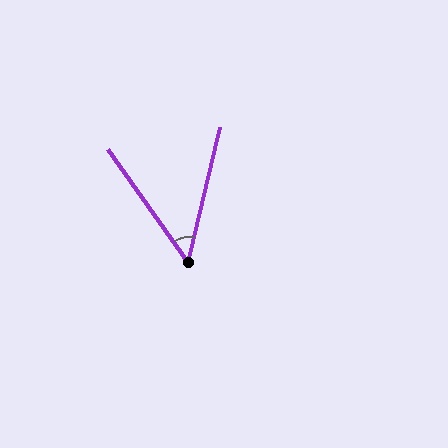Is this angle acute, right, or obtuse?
It is acute.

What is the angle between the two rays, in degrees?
Approximately 49 degrees.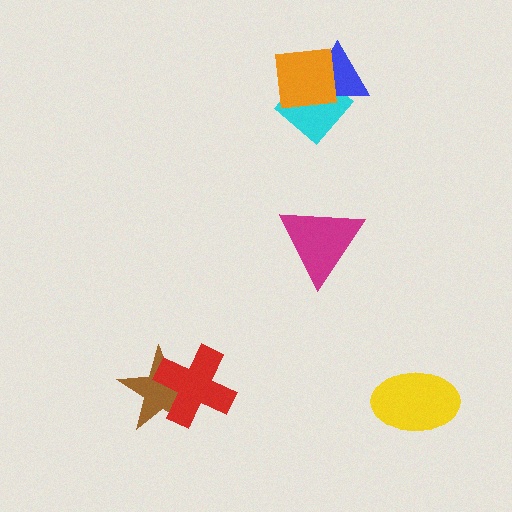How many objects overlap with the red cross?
1 object overlaps with the red cross.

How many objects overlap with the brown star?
1 object overlaps with the brown star.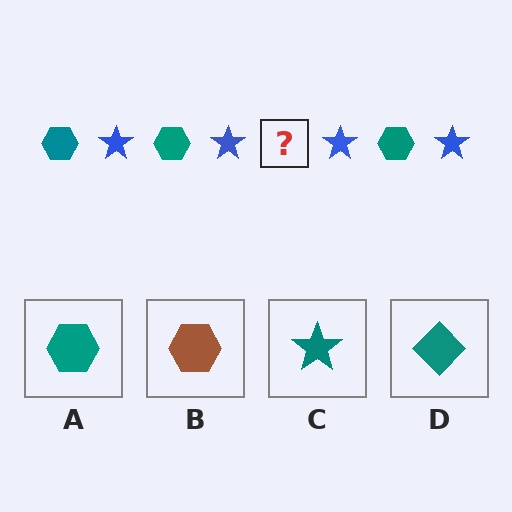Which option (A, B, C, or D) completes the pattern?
A.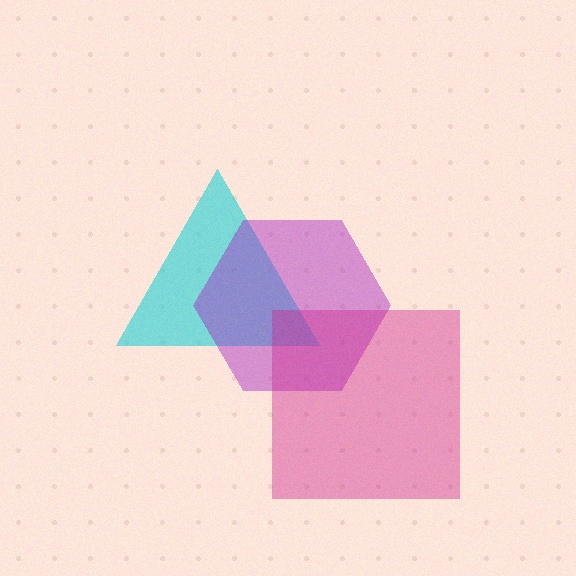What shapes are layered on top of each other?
The layered shapes are: a cyan triangle, a purple hexagon, a magenta square.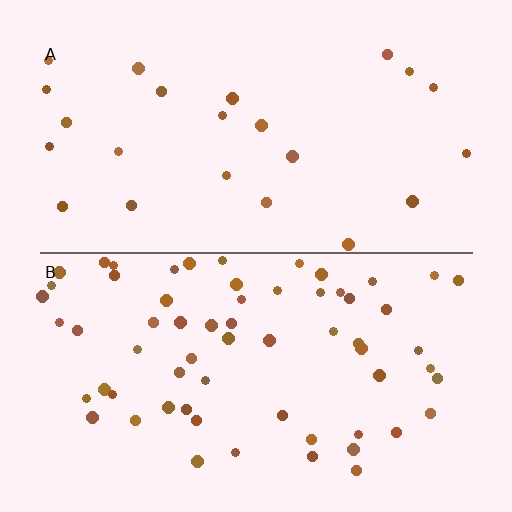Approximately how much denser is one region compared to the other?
Approximately 2.7× — region B over region A.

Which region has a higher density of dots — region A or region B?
B (the bottom).